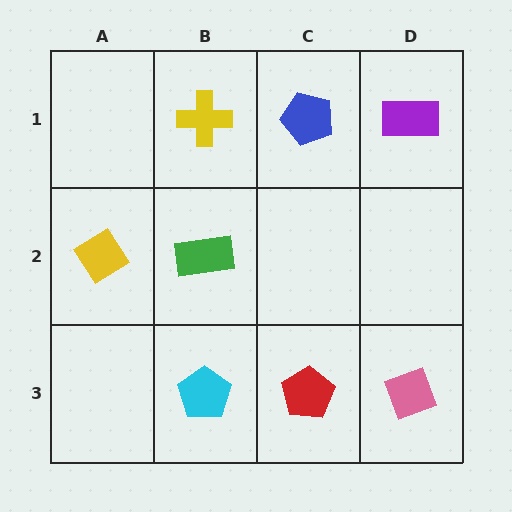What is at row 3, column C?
A red pentagon.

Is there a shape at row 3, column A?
No, that cell is empty.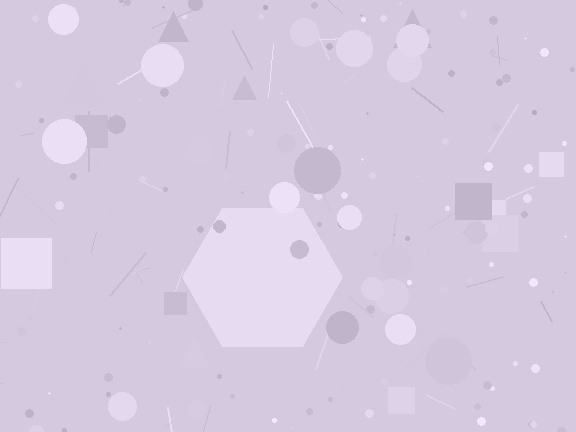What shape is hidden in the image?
A hexagon is hidden in the image.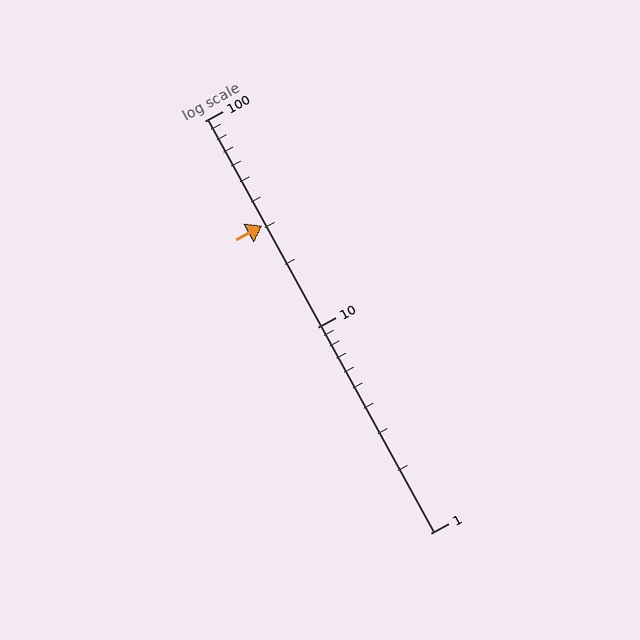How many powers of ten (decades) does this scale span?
The scale spans 2 decades, from 1 to 100.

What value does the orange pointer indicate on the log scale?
The pointer indicates approximately 31.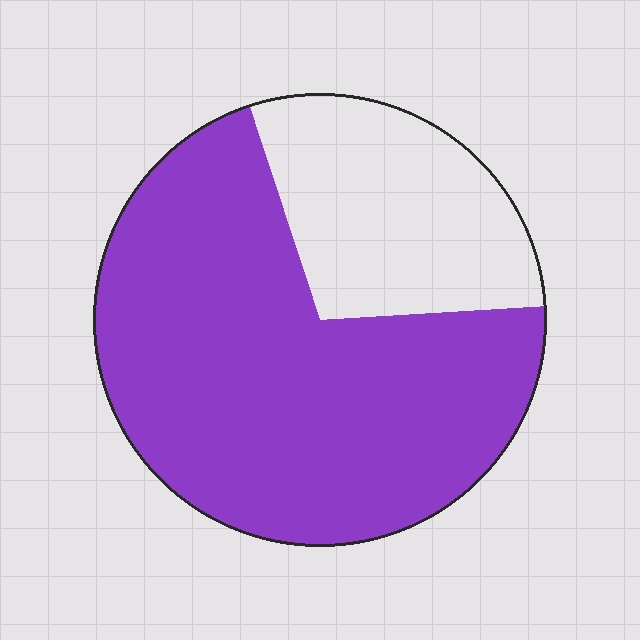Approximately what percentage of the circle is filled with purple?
Approximately 70%.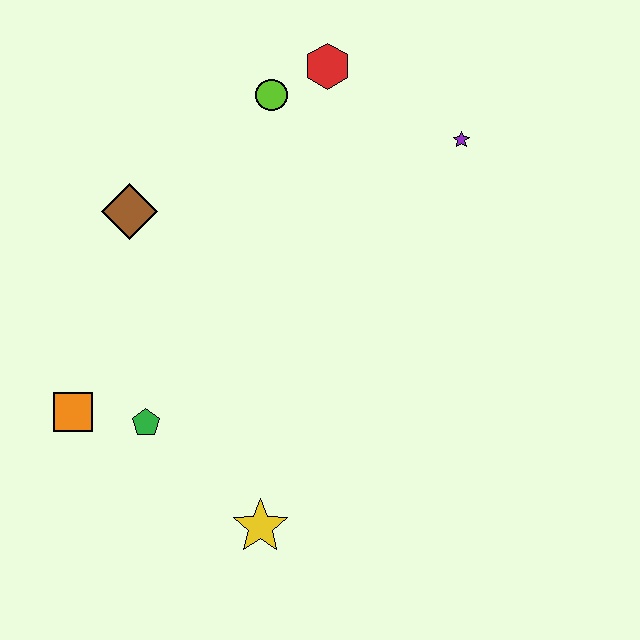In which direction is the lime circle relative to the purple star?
The lime circle is to the left of the purple star.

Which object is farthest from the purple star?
The orange square is farthest from the purple star.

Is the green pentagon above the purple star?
No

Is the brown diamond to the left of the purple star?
Yes